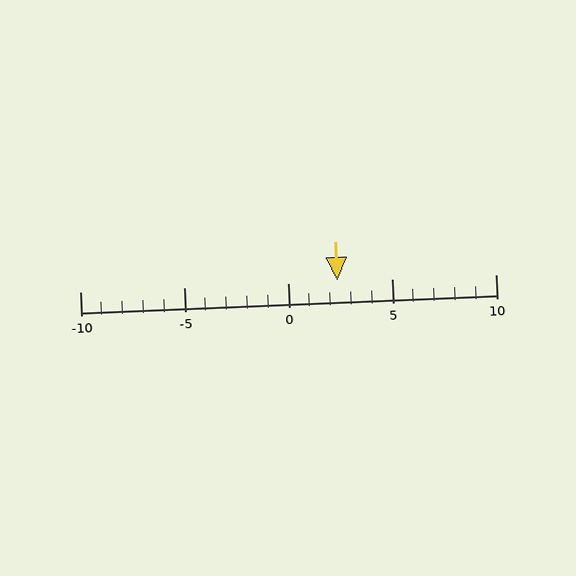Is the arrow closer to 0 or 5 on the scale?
The arrow is closer to 0.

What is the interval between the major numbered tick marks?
The major tick marks are spaced 5 units apart.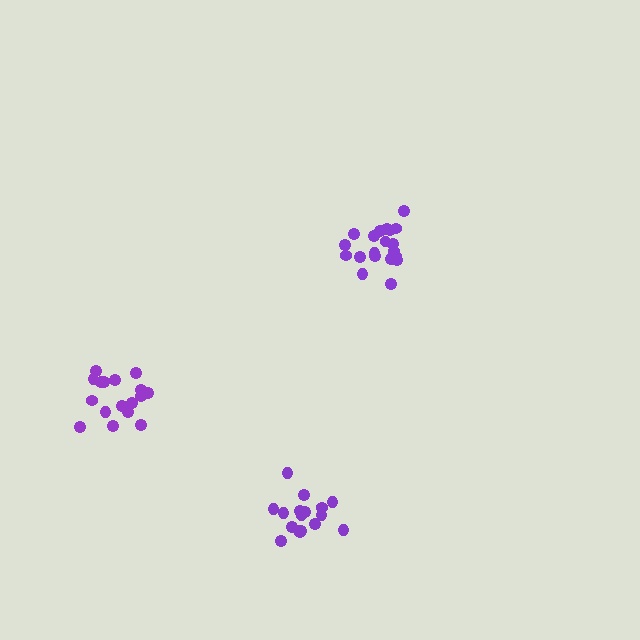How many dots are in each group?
Group 1: 17 dots, Group 2: 17 dots, Group 3: 21 dots (55 total).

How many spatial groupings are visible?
There are 3 spatial groupings.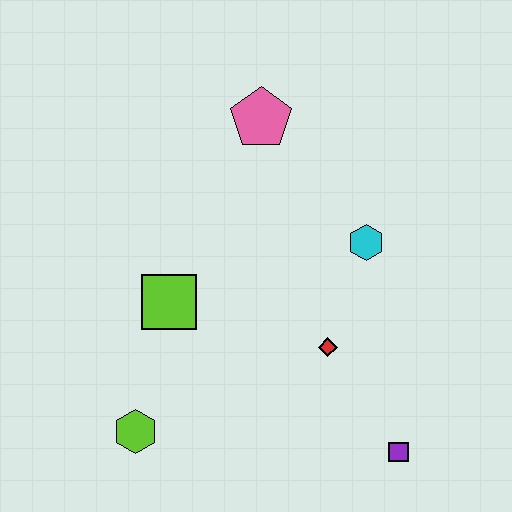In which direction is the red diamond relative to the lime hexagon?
The red diamond is to the right of the lime hexagon.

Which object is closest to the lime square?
The lime hexagon is closest to the lime square.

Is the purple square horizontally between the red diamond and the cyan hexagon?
No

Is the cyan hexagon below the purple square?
No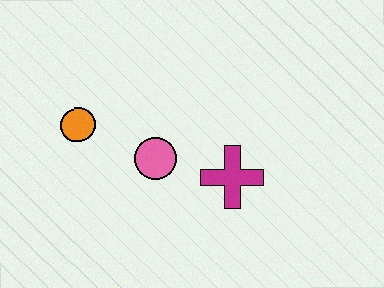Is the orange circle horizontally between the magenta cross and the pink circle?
No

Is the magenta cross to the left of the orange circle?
No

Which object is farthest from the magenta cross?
The orange circle is farthest from the magenta cross.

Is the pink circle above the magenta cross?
Yes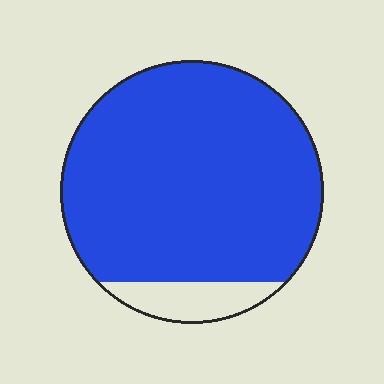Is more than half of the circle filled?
Yes.